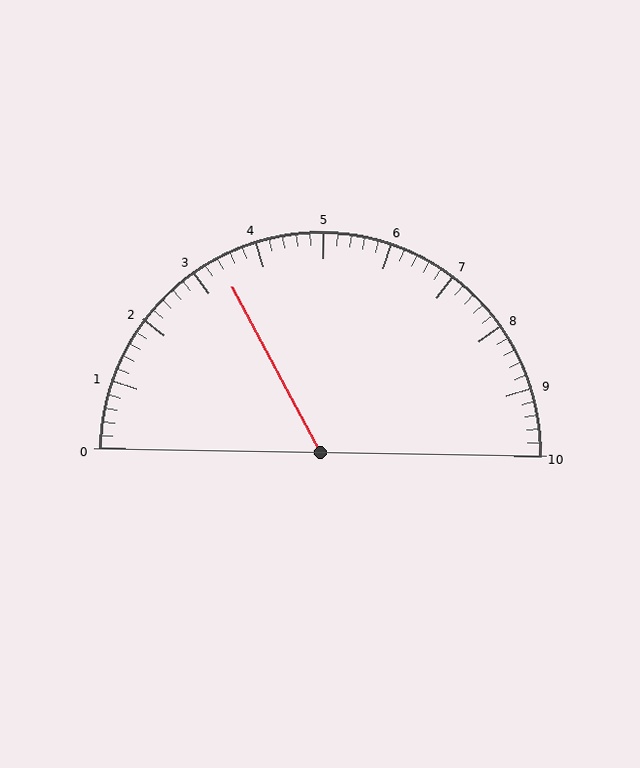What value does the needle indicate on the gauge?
The needle indicates approximately 3.4.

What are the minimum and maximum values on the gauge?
The gauge ranges from 0 to 10.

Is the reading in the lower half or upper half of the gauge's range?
The reading is in the lower half of the range (0 to 10).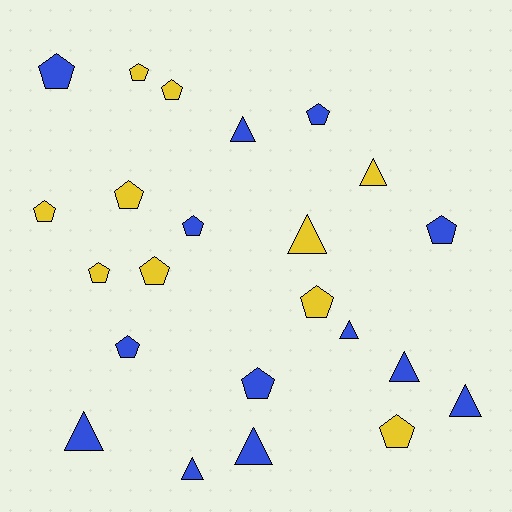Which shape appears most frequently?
Pentagon, with 14 objects.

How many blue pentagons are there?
There are 6 blue pentagons.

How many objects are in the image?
There are 23 objects.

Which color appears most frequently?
Blue, with 13 objects.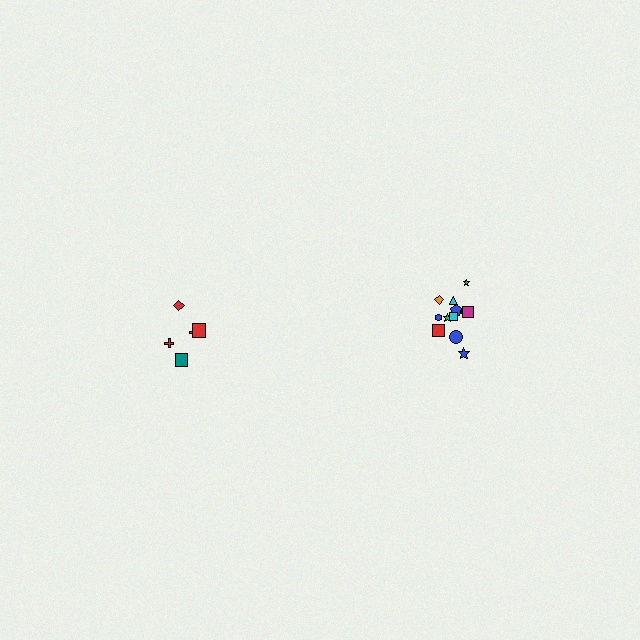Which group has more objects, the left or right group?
The right group.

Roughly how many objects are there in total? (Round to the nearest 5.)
Roughly 15 objects in total.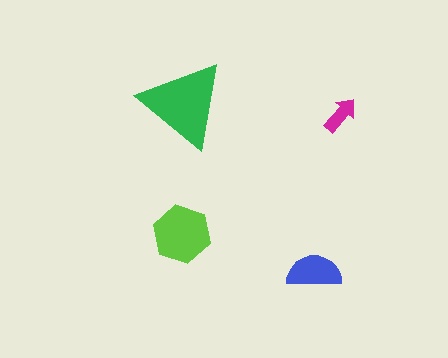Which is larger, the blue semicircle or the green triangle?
The green triangle.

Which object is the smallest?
The magenta arrow.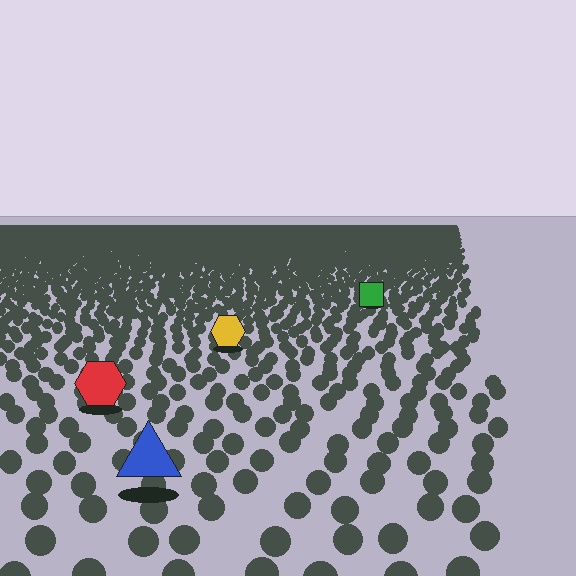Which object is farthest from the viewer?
The green square is farthest from the viewer. It appears smaller and the ground texture around it is denser.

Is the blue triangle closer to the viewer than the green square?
Yes. The blue triangle is closer — you can tell from the texture gradient: the ground texture is coarser near it.